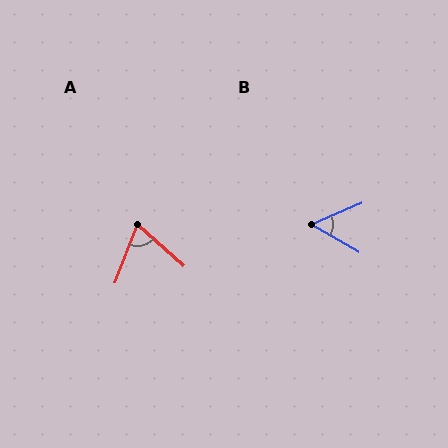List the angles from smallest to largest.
B (53°), A (69°).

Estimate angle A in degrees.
Approximately 69 degrees.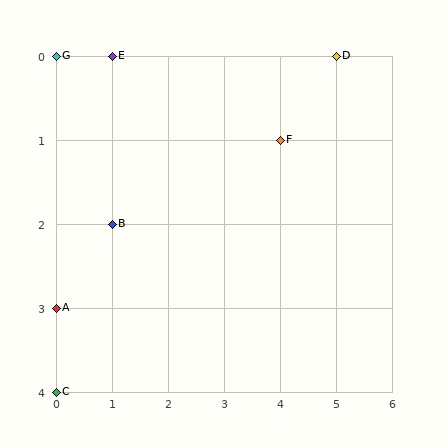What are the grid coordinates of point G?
Point G is at grid coordinates (0, 0).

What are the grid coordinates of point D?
Point D is at grid coordinates (5, 0).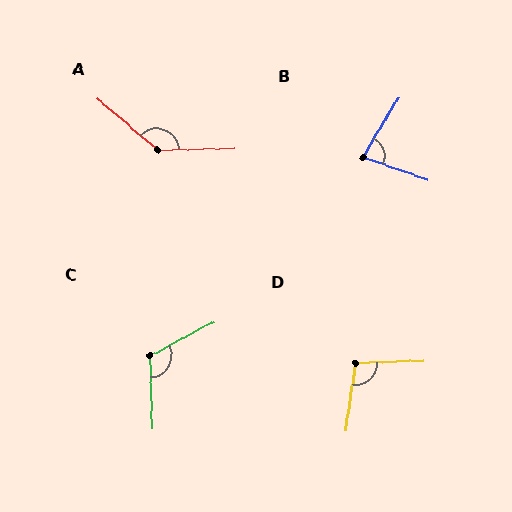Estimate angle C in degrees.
Approximately 117 degrees.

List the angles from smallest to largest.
B (78°), D (100°), C (117°), A (138°).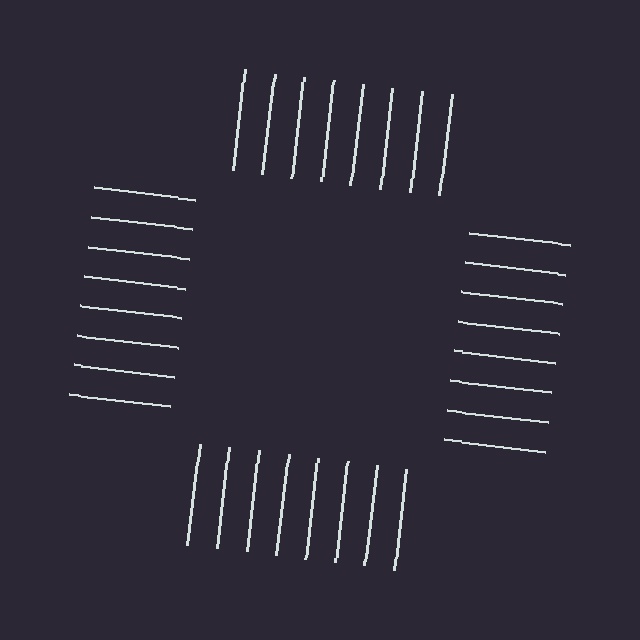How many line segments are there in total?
32 — 8 along each of the 4 edges.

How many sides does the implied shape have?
4 sides — the line-ends trace a square.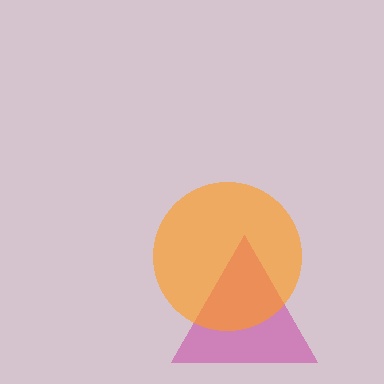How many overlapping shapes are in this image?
There are 2 overlapping shapes in the image.